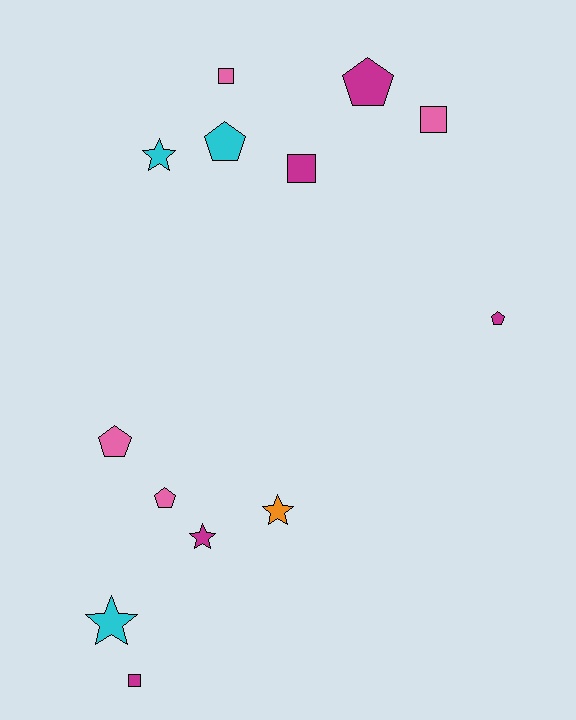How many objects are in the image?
There are 13 objects.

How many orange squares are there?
There are no orange squares.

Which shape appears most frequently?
Pentagon, with 5 objects.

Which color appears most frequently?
Magenta, with 5 objects.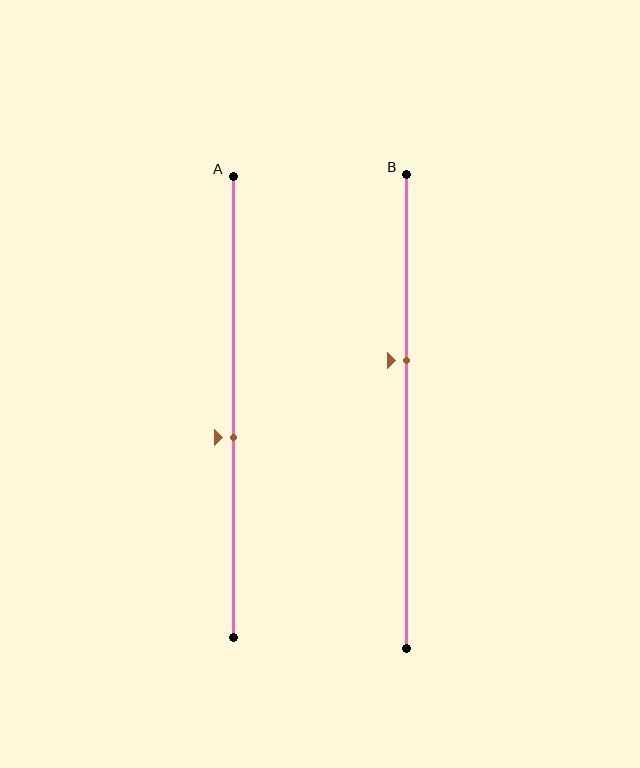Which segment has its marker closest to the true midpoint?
Segment A has its marker closest to the true midpoint.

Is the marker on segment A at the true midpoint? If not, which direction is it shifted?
No, the marker on segment A is shifted downward by about 7% of the segment length.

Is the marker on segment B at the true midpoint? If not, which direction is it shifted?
No, the marker on segment B is shifted upward by about 11% of the segment length.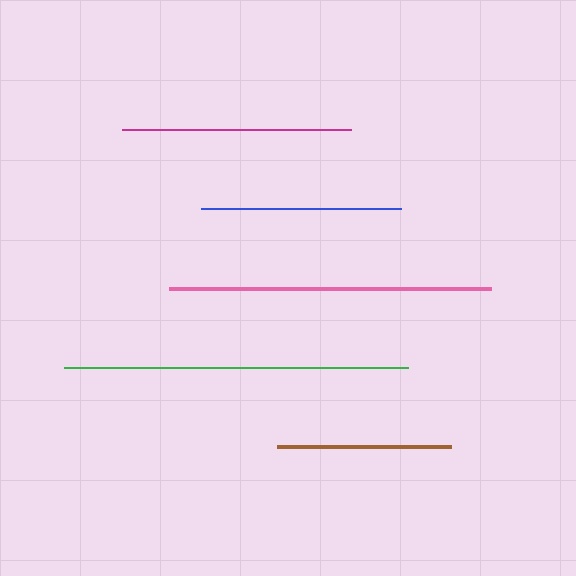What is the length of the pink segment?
The pink segment is approximately 322 pixels long.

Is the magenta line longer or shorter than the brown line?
The magenta line is longer than the brown line.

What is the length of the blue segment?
The blue segment is approximately 201 pixels long.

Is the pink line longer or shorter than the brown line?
The pink line is longer than the brown line.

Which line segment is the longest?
The green line is the longest at approximately 344 pixels.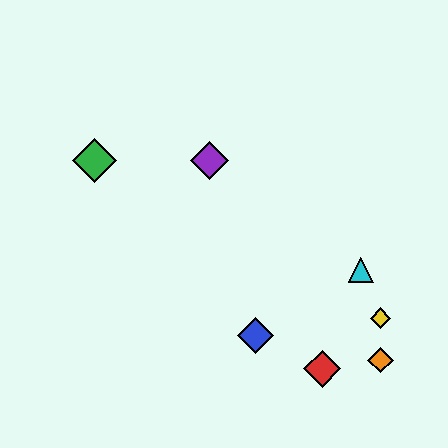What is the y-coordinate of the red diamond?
The red diamond is at y≈369.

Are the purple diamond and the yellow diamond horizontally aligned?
No, the purple diamond is at y≈161 and the yellow diamond is at y≈318.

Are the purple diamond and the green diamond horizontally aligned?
Yes, both are at y≈161.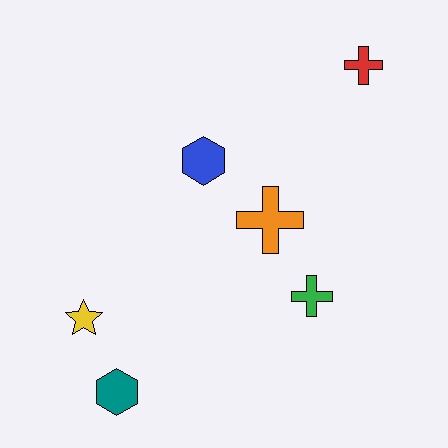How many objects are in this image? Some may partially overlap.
There are 6 objects.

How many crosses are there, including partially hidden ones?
There are 3 crosses.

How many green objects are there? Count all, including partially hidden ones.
There is 1 green object.